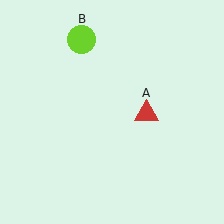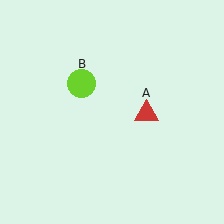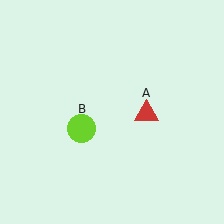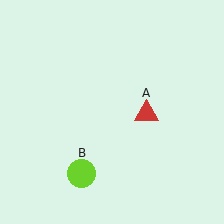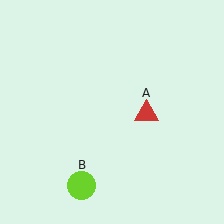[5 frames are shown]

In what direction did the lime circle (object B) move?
The lime circle (object B) moved down.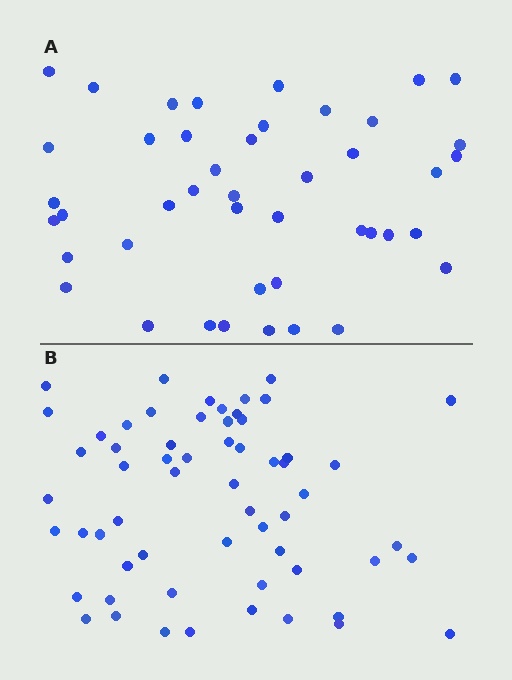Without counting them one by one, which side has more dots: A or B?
Region B (the bottom region) has more dots.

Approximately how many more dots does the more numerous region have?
Region B has approximately 15 more dots than region A.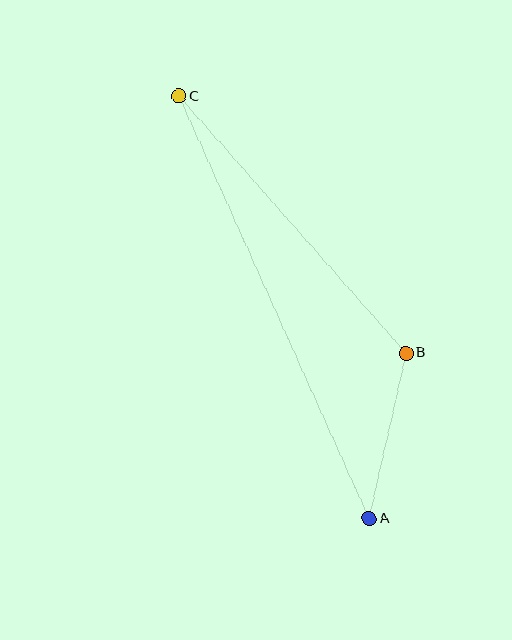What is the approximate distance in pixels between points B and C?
The distance between B and C is approximately 343 pixels.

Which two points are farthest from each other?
Points A and C are farthest from each other.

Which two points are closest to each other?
Points A and B are closest to each other.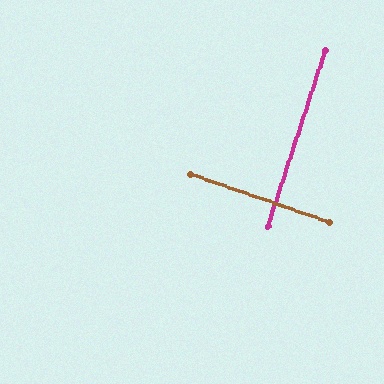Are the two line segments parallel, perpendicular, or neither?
Perpendicular — they meet at approximately 89°.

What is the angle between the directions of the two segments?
Approximately 89 degrees.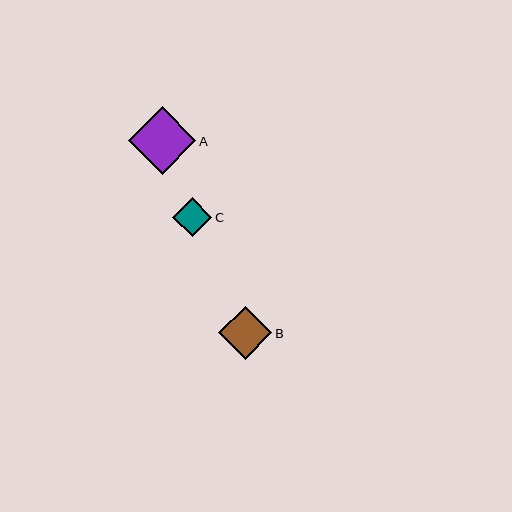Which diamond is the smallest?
Diamond C is the smallest with a size of approximately 39 pixels.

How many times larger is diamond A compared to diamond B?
Diamond A is approximately 1.3 times the size of diamond B.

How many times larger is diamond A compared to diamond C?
Diamond A is approximately 1.7 times the size of diamond C.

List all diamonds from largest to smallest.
From largest to smallest: A, B, C.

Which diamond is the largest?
Diamond A is the largest with a size of approximately 68 pixels.